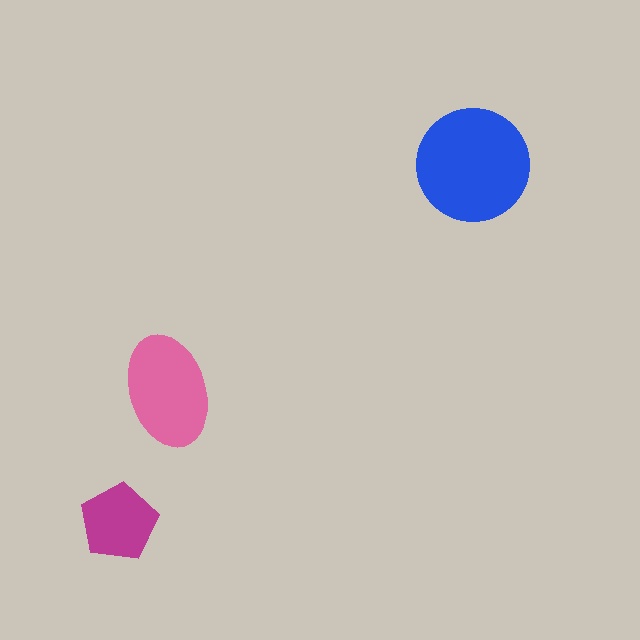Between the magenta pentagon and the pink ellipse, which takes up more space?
The pink ellipse.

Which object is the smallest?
The magenta pentagon.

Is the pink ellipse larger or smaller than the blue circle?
Smaller.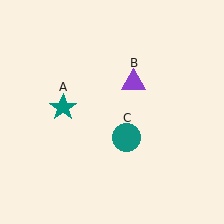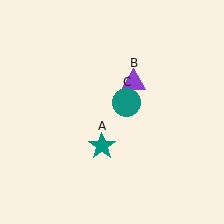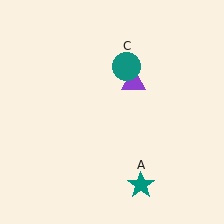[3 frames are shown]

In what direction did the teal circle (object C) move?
The teal circle (object C) moved up.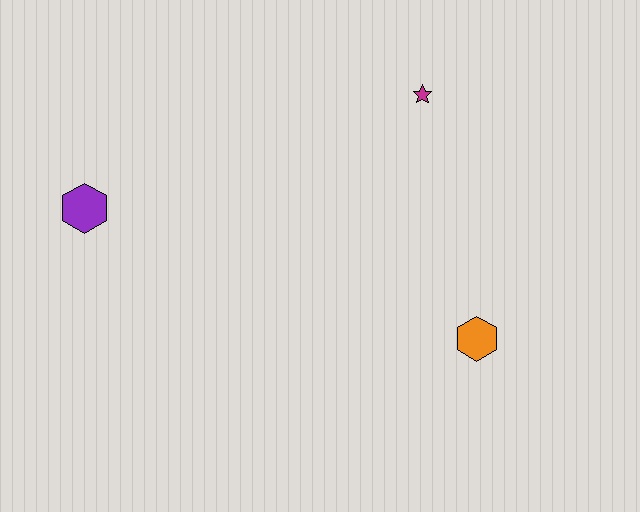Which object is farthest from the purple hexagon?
The orange hexagon is farthest from the purple hexagon.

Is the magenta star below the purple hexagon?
No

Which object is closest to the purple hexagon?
The magenta star is closest to the purple hexagon.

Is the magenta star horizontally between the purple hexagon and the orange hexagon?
Yes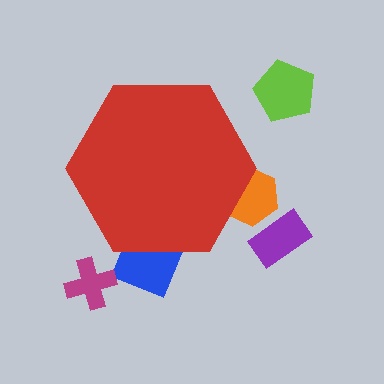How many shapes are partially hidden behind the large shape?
2 shapes are partially hidden.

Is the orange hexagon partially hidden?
Yes, the orange hexagon is partially hidden behind the red hexagon.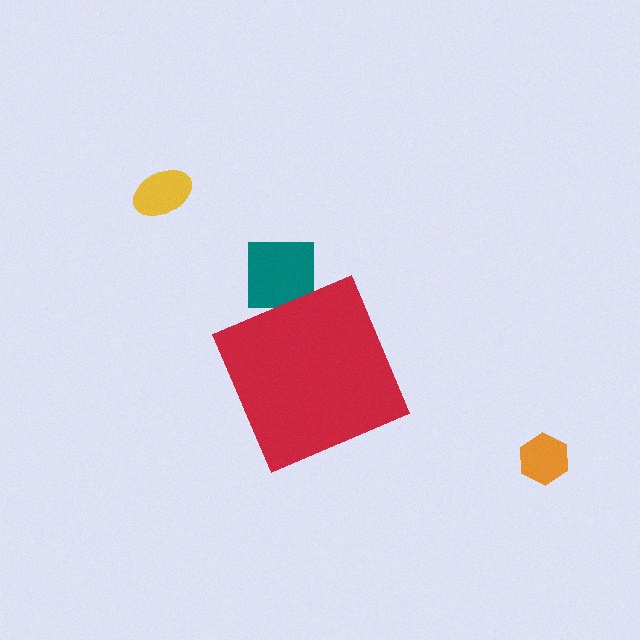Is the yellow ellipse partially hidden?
No, the yellow ellipse is fully visible.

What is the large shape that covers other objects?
A red diamond.